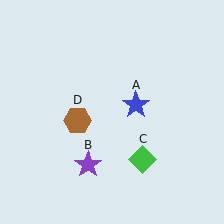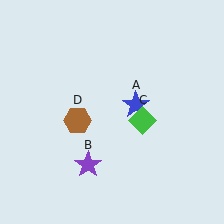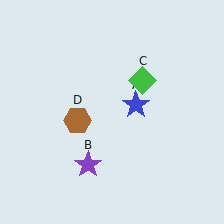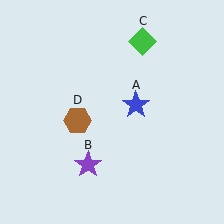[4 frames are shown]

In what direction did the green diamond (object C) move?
The green diamond (object C) moved up.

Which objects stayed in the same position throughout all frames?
Blue star (object A) and purple star (object B) and brown hexagon (object D) remained stationary.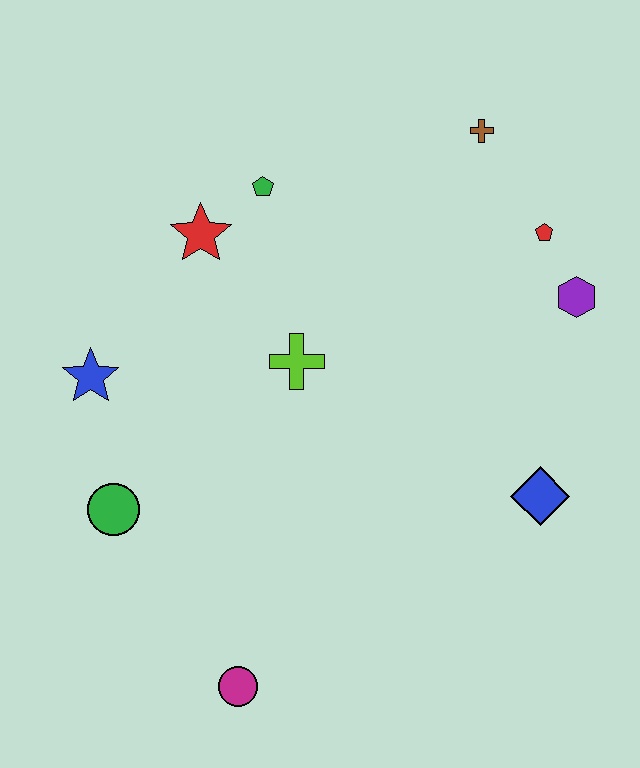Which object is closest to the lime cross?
The red star is closest to the lime cross.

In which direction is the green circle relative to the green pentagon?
The green circle is below the green pentagon.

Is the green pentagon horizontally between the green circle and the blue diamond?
Yes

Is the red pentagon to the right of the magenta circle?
Yes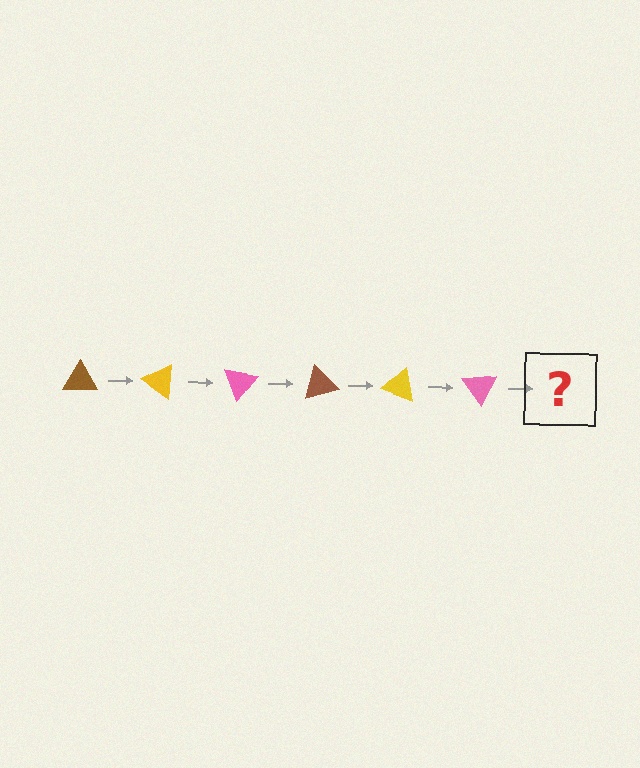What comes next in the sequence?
The next element should be a brown triangle, rotated 210 degrees from the start.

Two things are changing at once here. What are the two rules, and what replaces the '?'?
The two rules are that it rotates 35 degrees each step and the color cycles through brown, yellow, and pink. The '?' should be a brown triangle, rotated 210 degrees from the start.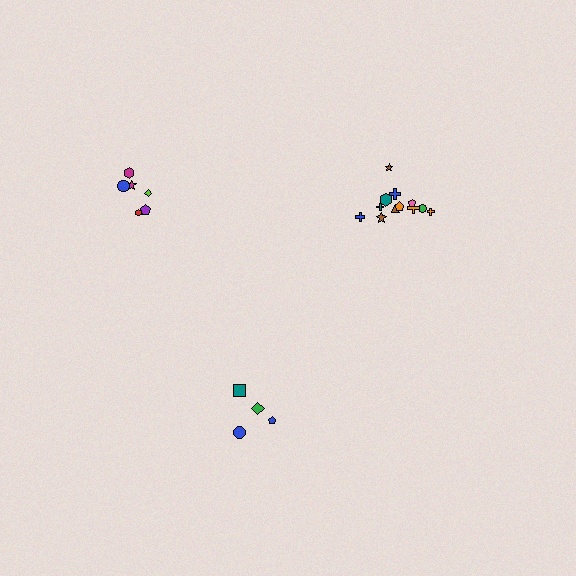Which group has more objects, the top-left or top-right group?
The top-right group.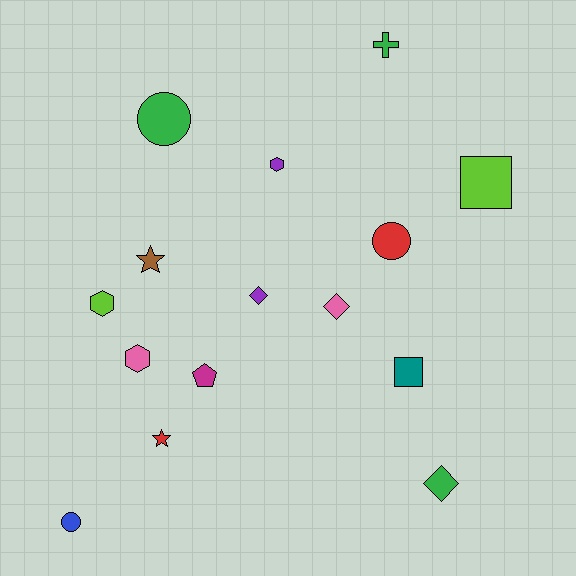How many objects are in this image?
There are 15 objects.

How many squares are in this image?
There are 2 squares.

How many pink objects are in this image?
There are 2 pink objects.